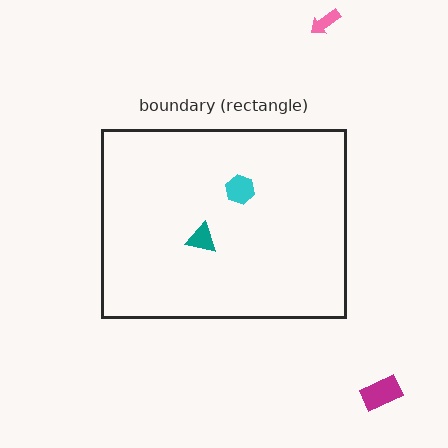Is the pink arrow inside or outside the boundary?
Outside.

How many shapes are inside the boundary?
2 inside, 2 outside.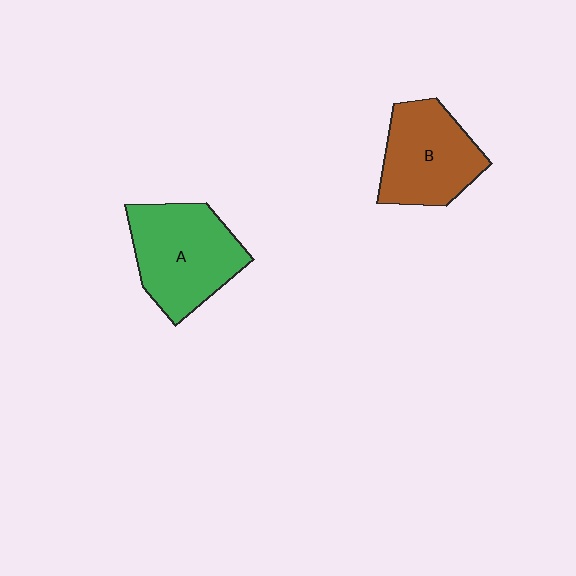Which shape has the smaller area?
Shape B (brown).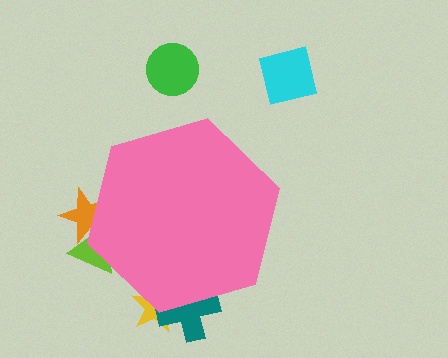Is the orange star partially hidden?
Yes, the orange star is partially hidden behind the pink hexagon.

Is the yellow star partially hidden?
Yes, the yellow star is partially hidden behind the pink hexagon.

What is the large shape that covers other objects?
A pink hexagon.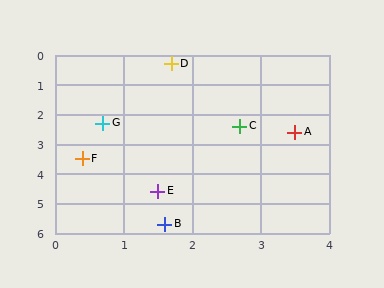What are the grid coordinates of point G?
Point G is at approximately (0.7, 2.3).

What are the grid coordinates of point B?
Point B is at approximately (1.6, 5.7).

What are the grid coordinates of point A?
Point A is at approximately (3.5, 2.6).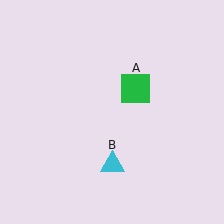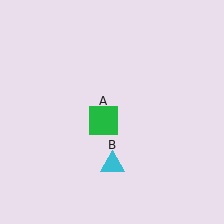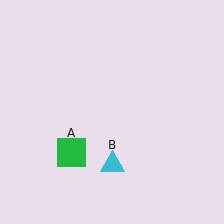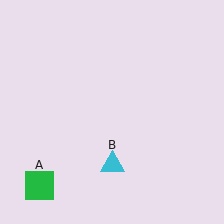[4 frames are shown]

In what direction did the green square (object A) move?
The green square (object A) moved down and to the left.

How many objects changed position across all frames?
1 object changed position: green square (object A).